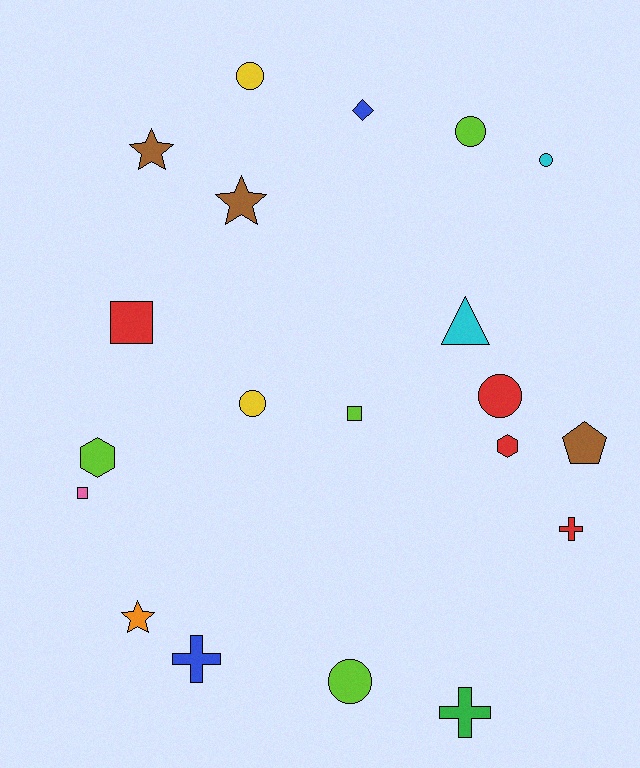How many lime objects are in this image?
There are 4 lime objects.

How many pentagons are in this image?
There is 1 pentagon.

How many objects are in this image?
There are 20 objects.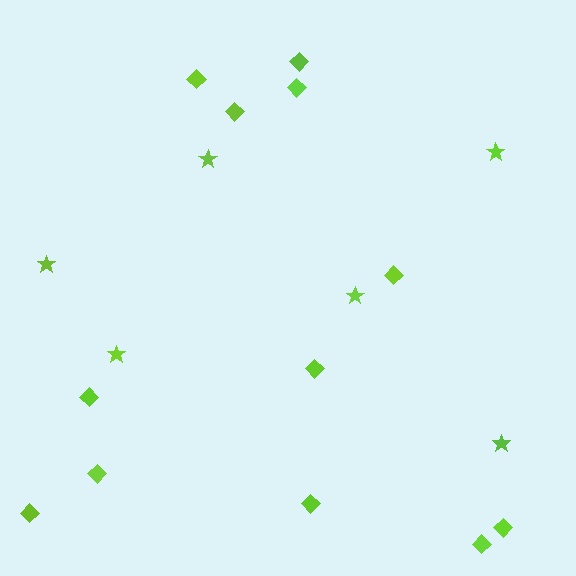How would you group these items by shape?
There are 2 groups: one group of diamonds (12) and one group of stars (6).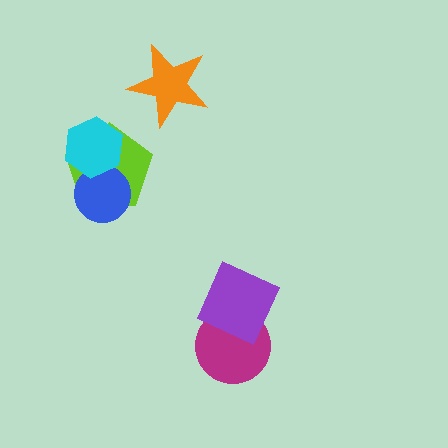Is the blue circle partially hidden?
Yes, it is partially covered by another shape.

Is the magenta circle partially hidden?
Yes, it is partially covered by another shape.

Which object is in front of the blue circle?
The cyan hexagon is in front of the blue circle.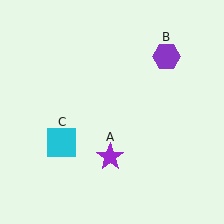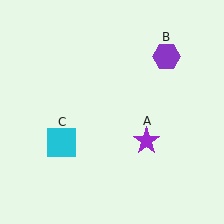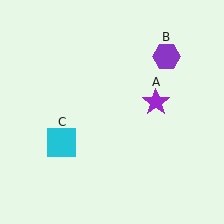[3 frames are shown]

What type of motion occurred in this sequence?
The purple star (object A) rotated counterclockwise around the center of the scene.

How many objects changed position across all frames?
1 object changed position: purple star (object A).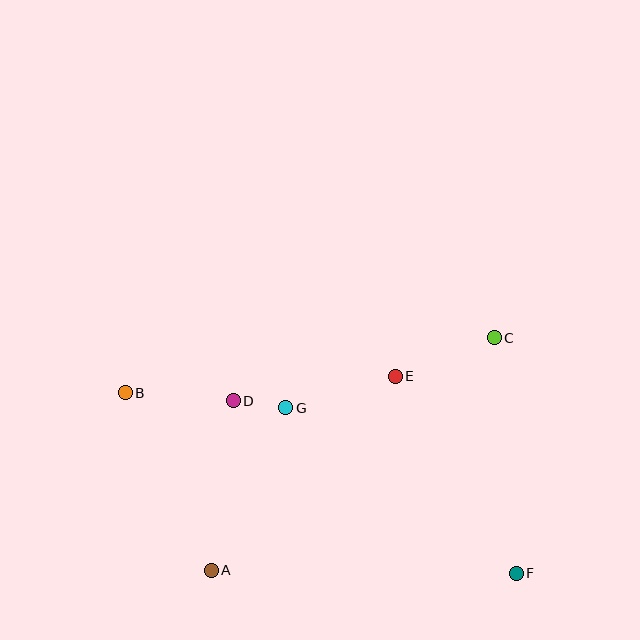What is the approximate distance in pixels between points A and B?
The distance between A and B is approximately 197 pixels.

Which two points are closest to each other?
Points D and G are closest to each other.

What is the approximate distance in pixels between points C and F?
The distance between C and F is approximately 237 pixels.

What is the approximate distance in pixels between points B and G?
The distance between B and G is approximately 161 pixels.